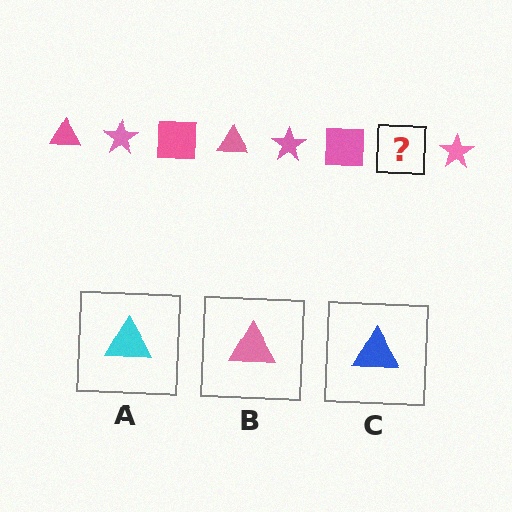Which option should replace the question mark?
Option B.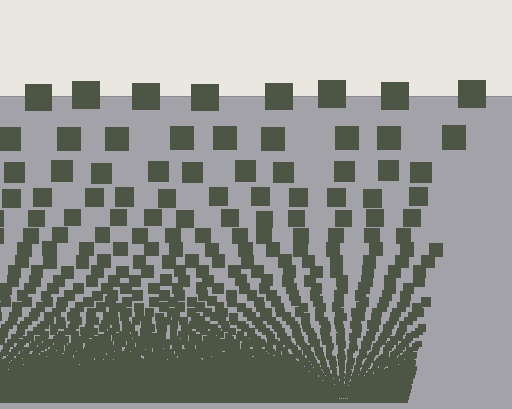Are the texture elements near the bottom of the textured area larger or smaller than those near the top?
Smaller. The gradient is inverted — elements near the bottom are smaller and denser.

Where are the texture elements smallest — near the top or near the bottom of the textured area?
Near the bottom.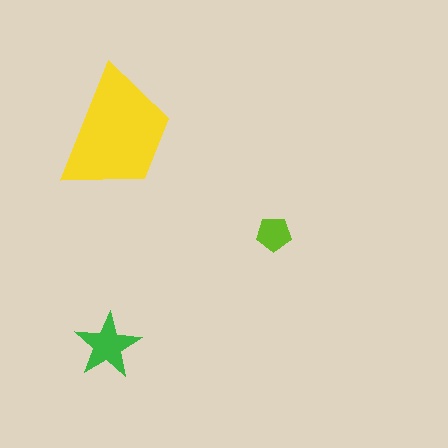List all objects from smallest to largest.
The lime pentagon, the green star, the yellow trapezoid.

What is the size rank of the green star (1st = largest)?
2nd.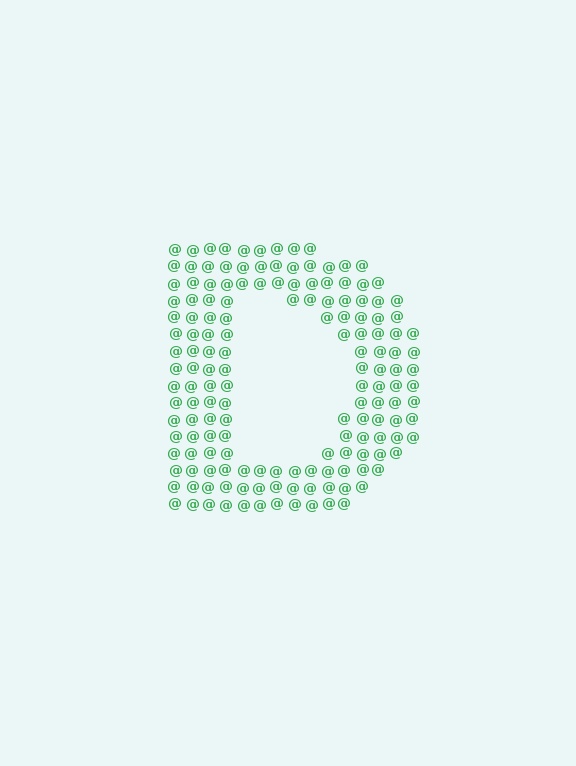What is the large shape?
The large shape is the letter D.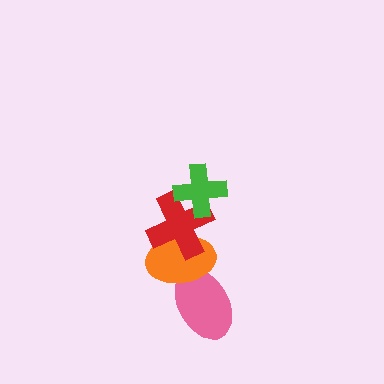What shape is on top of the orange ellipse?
The red cross is on top of the orange ellipse.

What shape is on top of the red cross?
The green cross is on top of the red cross.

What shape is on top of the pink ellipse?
The orange ellipse is on top of the pink ellipse.